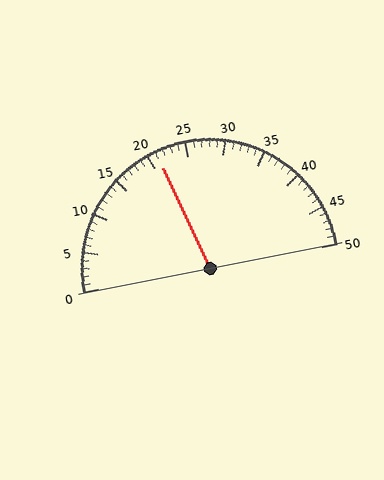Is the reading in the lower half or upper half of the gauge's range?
The reading is in the lower half of the range (0 to 50).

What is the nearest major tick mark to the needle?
The nearest major tick mark is 20.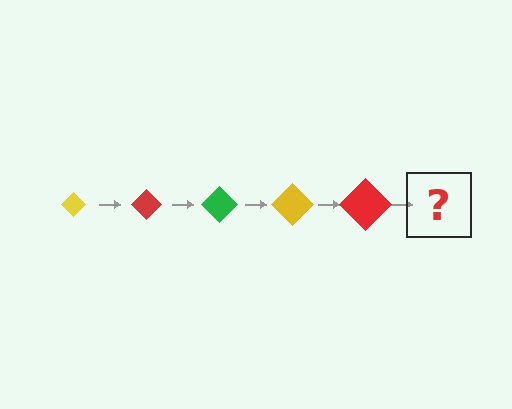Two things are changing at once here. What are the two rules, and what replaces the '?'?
The two rules are that the diamond grows larger each step and the color cycles through yellow, red, and green. The '?' should be a green diamond, larger than the previous one.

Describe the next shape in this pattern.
It should be a green diamond, larger than the previous one.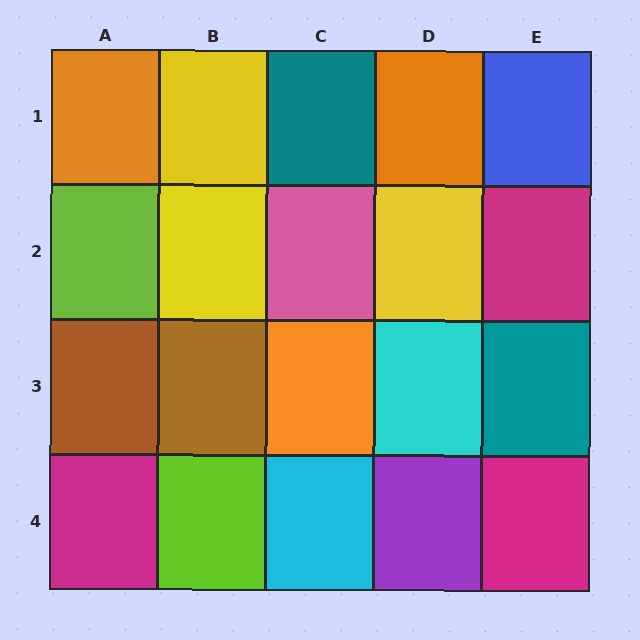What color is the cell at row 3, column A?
Brown.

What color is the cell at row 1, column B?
Yellow.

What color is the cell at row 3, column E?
Teal.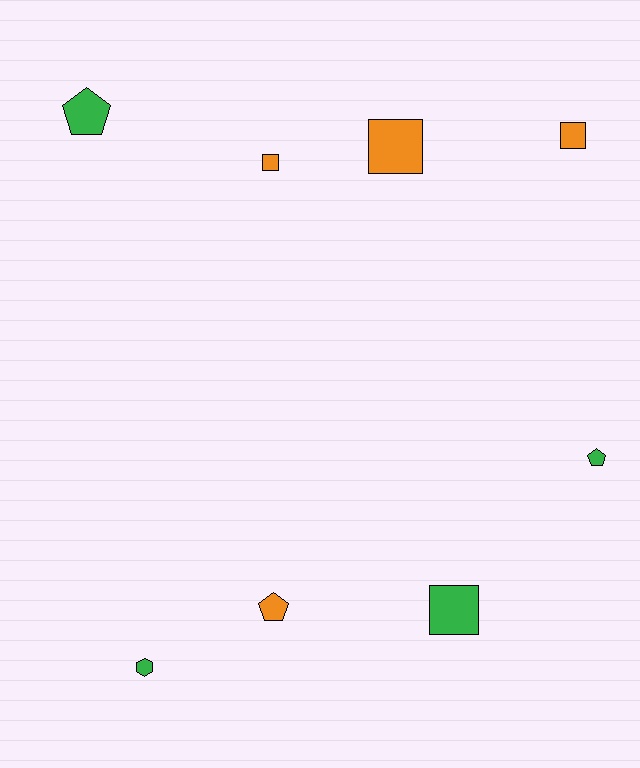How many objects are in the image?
There are 8 objects.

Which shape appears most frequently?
Square, with 4 objects.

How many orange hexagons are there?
There are no orange hexagons.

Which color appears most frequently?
Orange, with 4 objects.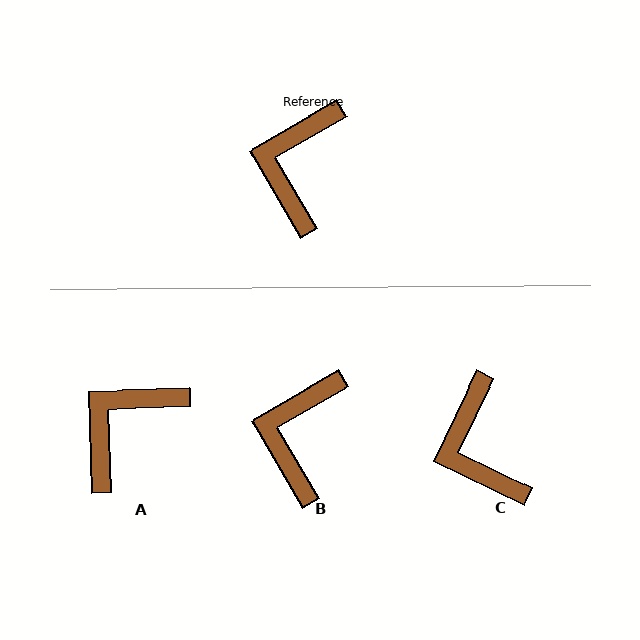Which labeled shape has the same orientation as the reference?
B.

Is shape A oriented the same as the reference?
No, it is off by about 28 degrees.